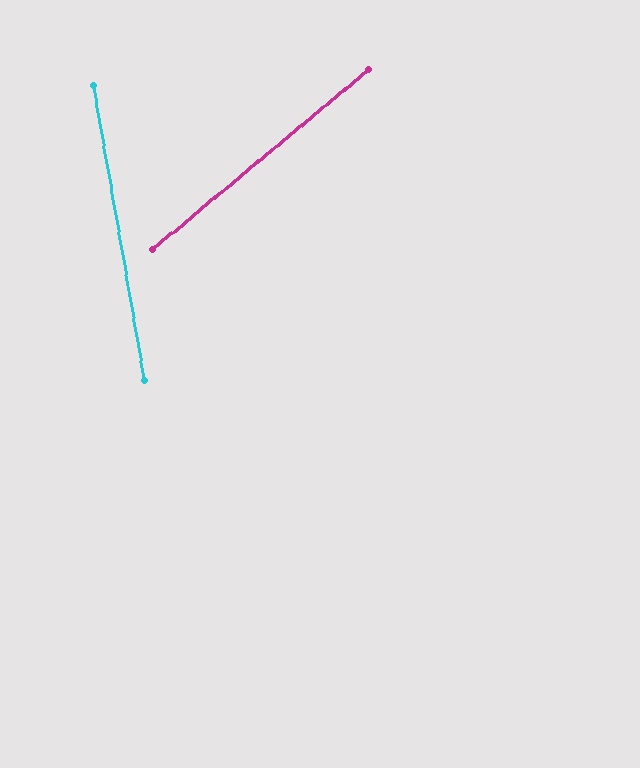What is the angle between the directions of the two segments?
Approximately 60 degrees.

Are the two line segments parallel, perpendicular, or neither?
Neither parallel nor perpendicular — they differ by about 60°.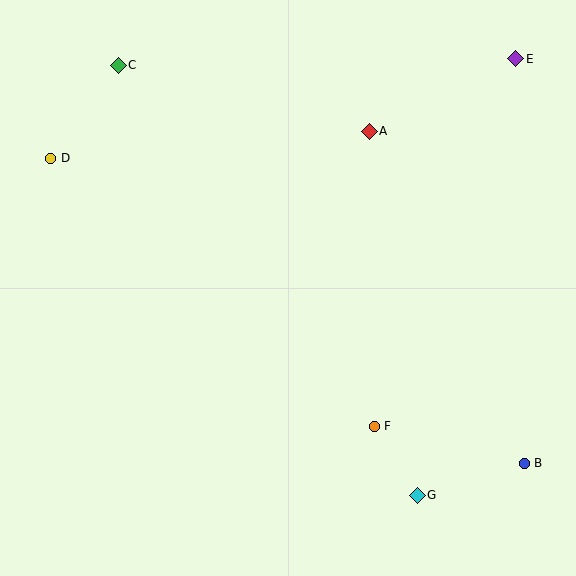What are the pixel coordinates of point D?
Point D is at (51, 158).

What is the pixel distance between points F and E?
The distance between F and E is 393 pixels.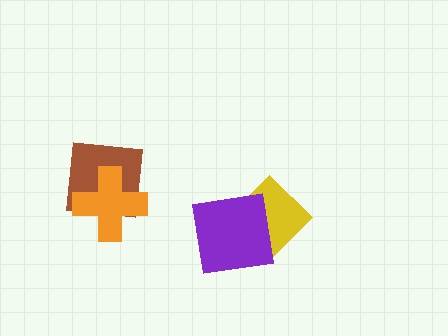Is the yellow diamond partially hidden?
Yes, it is partially covered by another shape.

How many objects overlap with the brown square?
1 object overlaps with the brown square.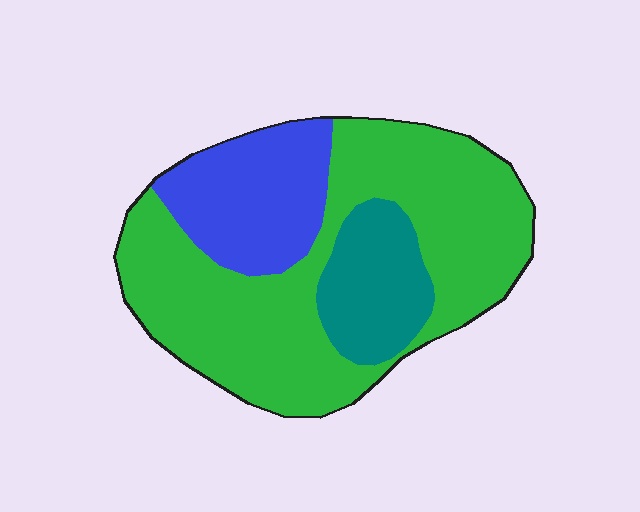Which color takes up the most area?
Green, at roughly 65%.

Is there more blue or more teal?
Blue.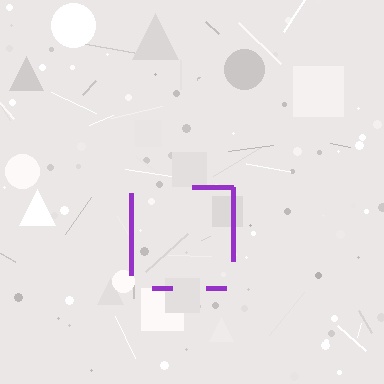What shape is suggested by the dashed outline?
The dashed outline suggests a square.